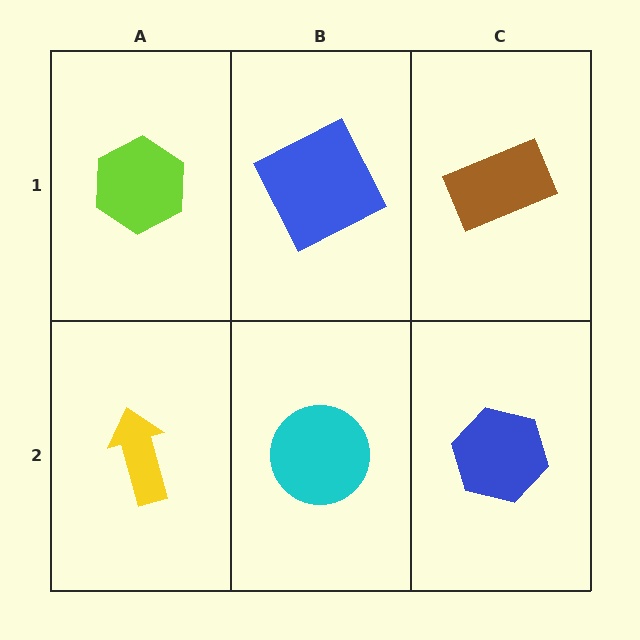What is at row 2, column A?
A yellow arrow.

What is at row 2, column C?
A blue hexagon.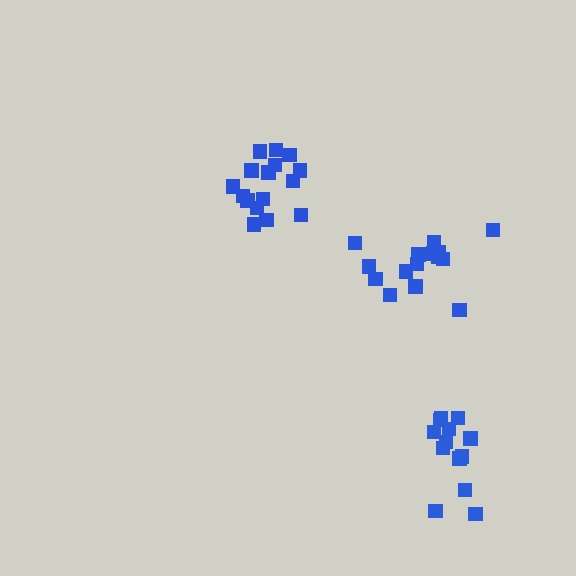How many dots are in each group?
Group 1: 16 dots, Group 2: 13 dots, Group 3: 16 dots (45 total).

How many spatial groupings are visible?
There are 3 spatial groupings.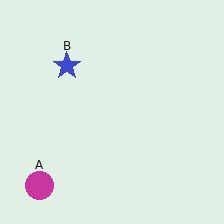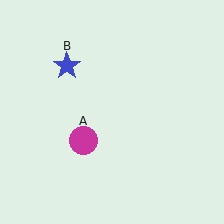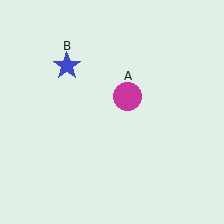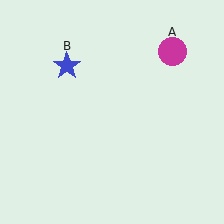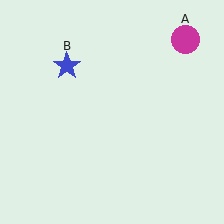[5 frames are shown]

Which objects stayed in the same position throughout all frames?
Blue star (object B) remained stationary.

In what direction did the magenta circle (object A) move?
The magenta circle (object A) moved up and to the right.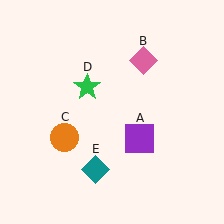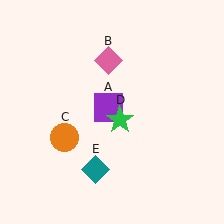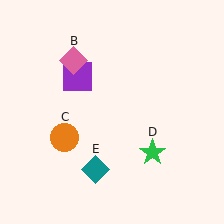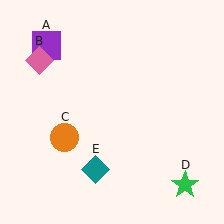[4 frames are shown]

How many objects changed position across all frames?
3 objects changed position: purple square (object A), pink diamond (object B), green star (object D).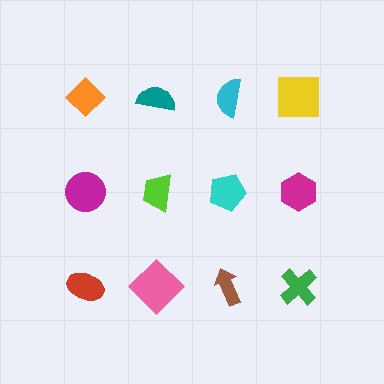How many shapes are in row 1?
4 shapes.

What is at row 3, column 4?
A green cross.